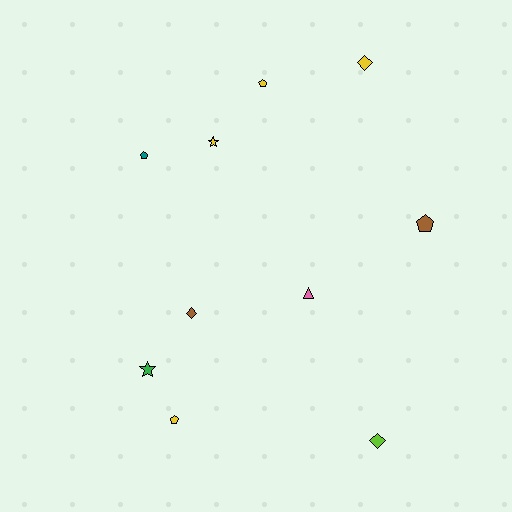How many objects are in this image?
There are 10 objects.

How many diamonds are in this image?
There are 3 diamonds.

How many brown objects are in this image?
There are 2 brown objects.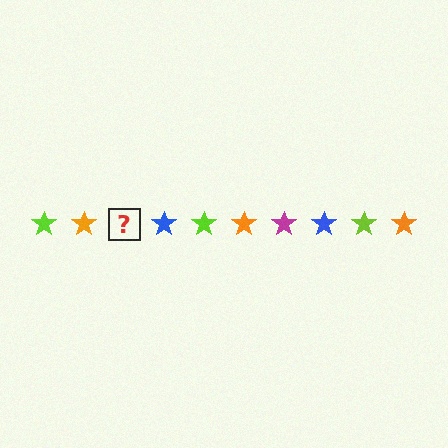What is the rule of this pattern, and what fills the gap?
The rule is that the pattern cycles through lime, orange, magenta, blue stars. The gap should be filled with a magenta star.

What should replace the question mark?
The question mark should be replaced with a magenta star.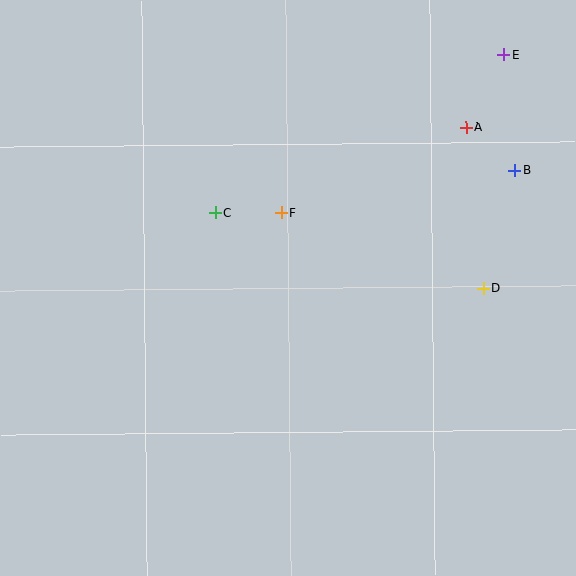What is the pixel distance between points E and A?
The distance between E and A is 82 pixels.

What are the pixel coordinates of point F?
Point F is at (282, 213).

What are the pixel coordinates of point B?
Point B is at (515, 170).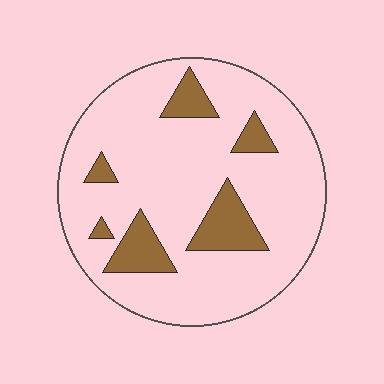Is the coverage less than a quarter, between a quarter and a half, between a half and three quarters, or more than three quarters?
Less than a quarter.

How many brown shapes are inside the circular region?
6.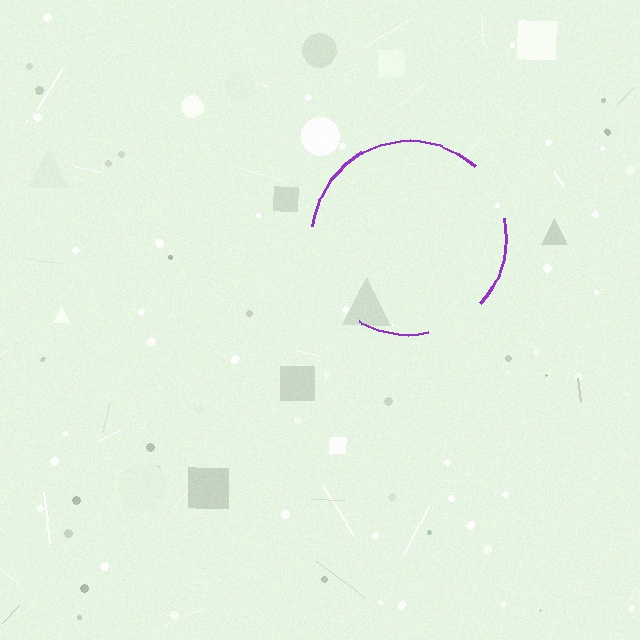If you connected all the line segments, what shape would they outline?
They would outline a circle.